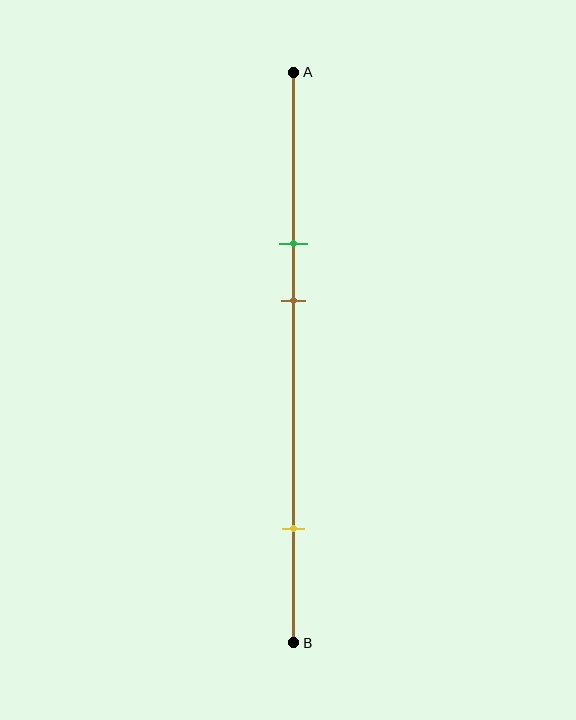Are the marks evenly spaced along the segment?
No, the marks are not evenly spaced.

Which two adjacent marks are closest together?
The green and brown marks are the closest adjacent pair.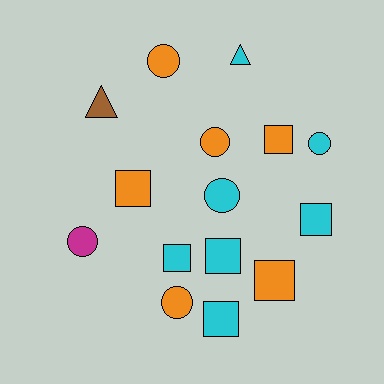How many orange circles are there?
There are 3 orange circles.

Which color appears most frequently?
Cyan, with 7 objects.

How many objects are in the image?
There are 15 objects.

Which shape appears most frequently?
Square, with 7 objects.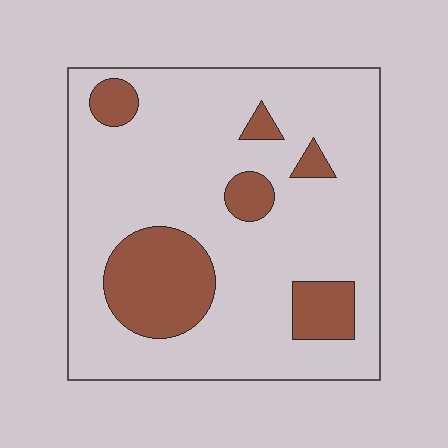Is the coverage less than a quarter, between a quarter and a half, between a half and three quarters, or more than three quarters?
Less than a quarter.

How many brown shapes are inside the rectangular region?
6.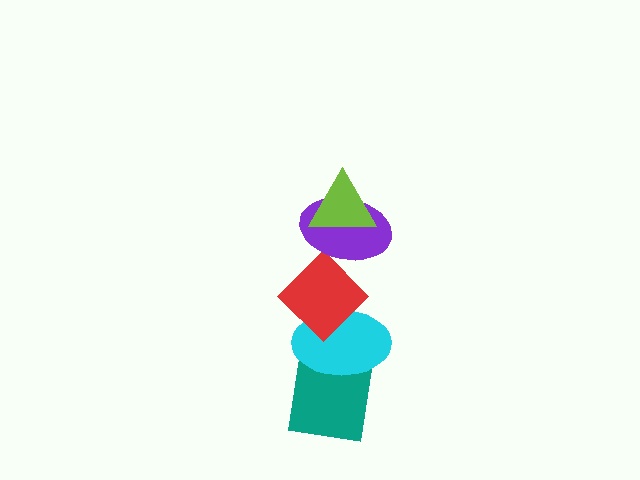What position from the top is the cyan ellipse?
The cyan ellipse is 4th from the top.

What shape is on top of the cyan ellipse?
The red diamond is on top of the cyan ellipse.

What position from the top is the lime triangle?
The lime triangle is 1st from the top.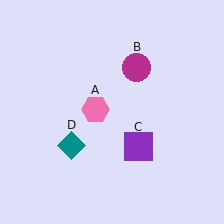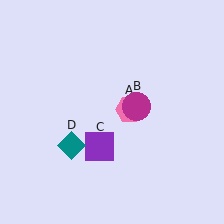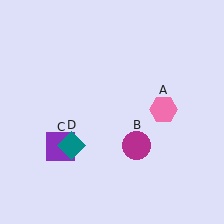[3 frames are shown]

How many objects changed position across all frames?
3 objects changed position: pink hexagon (object A), magenta circle (object B), purple square (object C).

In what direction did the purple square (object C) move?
The purple square (object C) moved left.